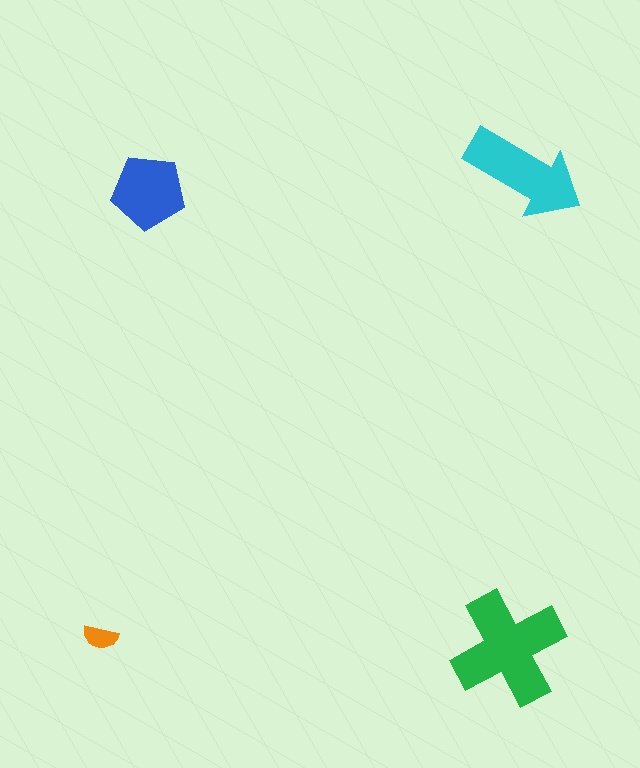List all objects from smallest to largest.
The orange semicircle, the blue pentagon, the cyan arrow, the green cross.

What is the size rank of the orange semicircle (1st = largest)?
4th.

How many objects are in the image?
There are 4 objects in the image.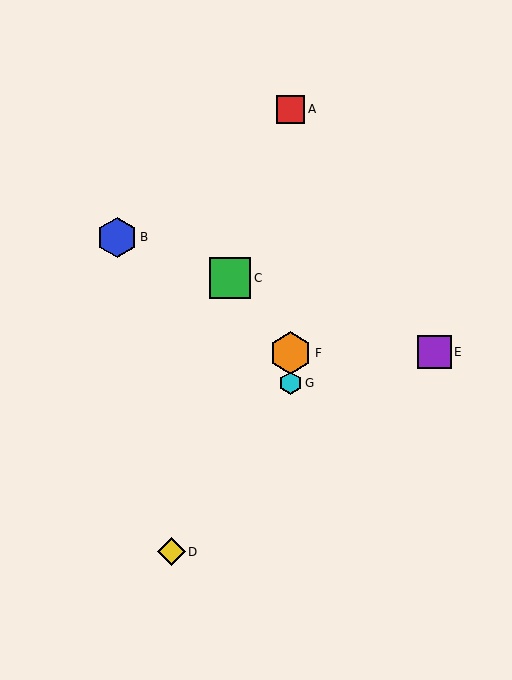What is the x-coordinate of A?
Object A is at x≈291.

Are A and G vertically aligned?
Yes, both are at x≈291.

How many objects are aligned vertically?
3 objects (A, F, G) are aligned vertically.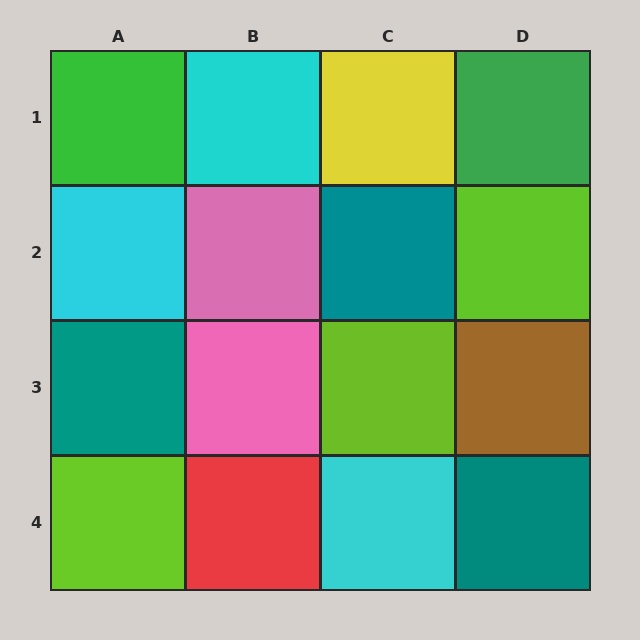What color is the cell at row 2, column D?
Lime.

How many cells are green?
2 cells are green.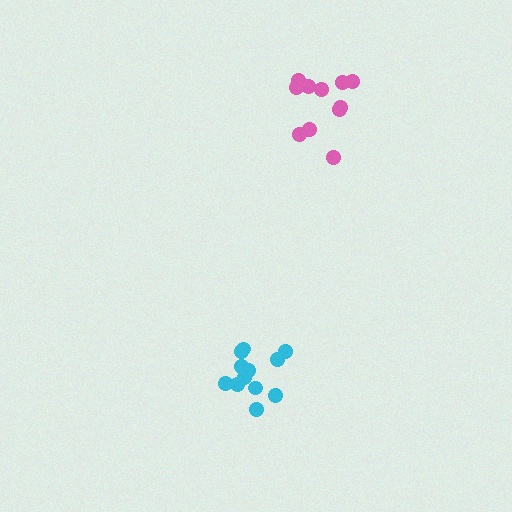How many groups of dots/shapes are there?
There are 2 groups.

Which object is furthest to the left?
The cyan cluster is leftmost.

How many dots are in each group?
Group 1: 12 dots, Group 2: 11 dots (23 total).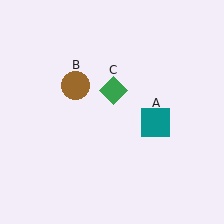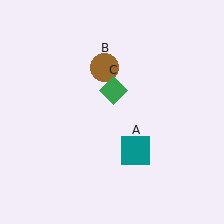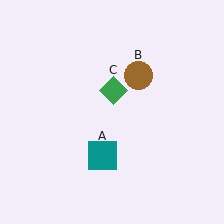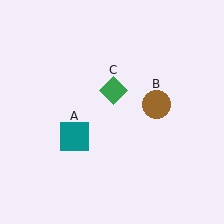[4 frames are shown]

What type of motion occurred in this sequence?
The teal square (object A), brown circle (object B) rotated clockwise around the center of the scene.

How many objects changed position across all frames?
2 objects changed position: teal square (object A), brown circle (object B).